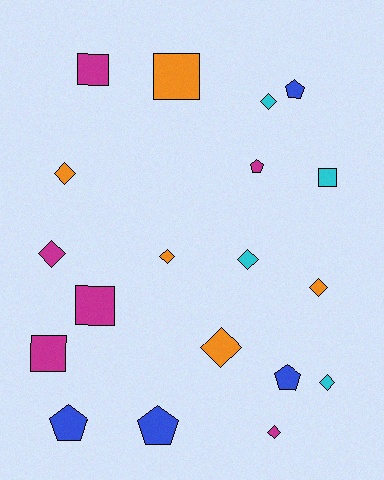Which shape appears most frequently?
Diamond, with 9 objects.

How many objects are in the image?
There are 19 objects.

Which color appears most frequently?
Magenta, with 6 objects.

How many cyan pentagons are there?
There are no cyan pentagons.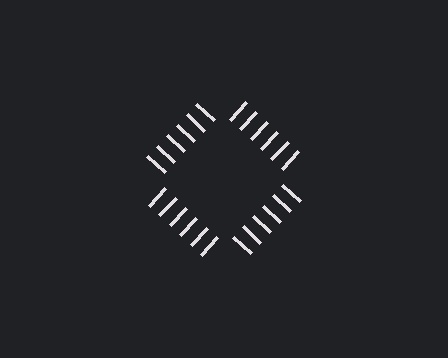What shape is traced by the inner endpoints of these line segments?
An illusory square — the line segments terminate on its edges but no continuous stroke is drawn.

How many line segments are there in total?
24 — 6 along each of the 4 edges.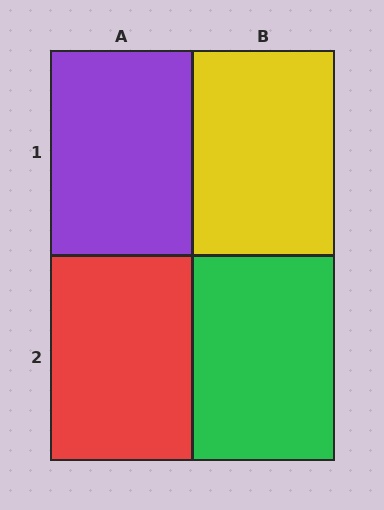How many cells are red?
1 cell is red.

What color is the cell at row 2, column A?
Red.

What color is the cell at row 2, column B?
Green.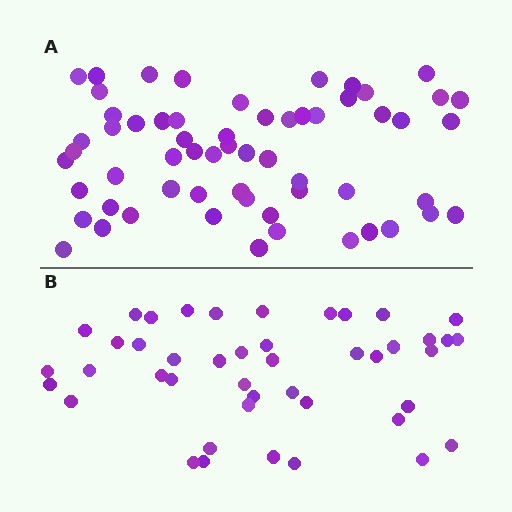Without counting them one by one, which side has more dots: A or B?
Region A (the top region) has more dots.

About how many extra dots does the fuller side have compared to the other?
Region A has approximately 15 more dots than region B.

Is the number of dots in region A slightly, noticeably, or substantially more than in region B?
Region A has noticeably more, but not dramatically so. The ratio is roughly 1.4 to 1.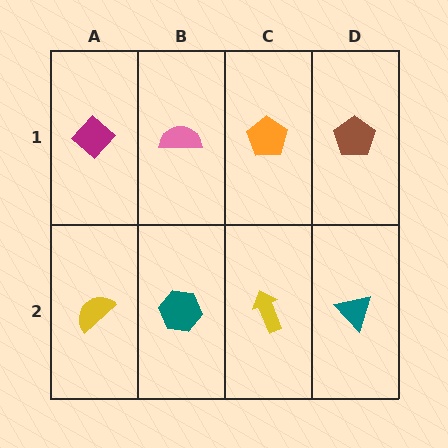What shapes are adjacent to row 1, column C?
A yellow arrow (row 2, column C), a pink semicircle (row 1, column B), a brown pentagon (row 1, column D).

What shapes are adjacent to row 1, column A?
A yellow semicircle (row 2, column A), a pink semicircle (row 1, column B).